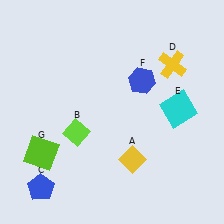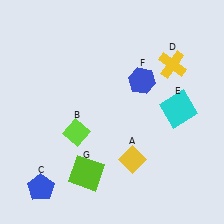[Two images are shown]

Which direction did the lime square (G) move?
The lime square (G) moved right.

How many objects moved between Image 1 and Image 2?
1 object moved between the two images.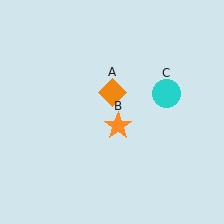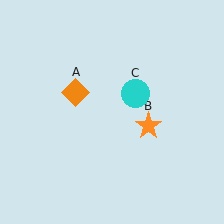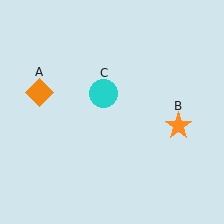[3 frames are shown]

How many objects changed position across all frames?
3 objects changed position: orange diamond (object A), orange star (object B), cyan circle (object C).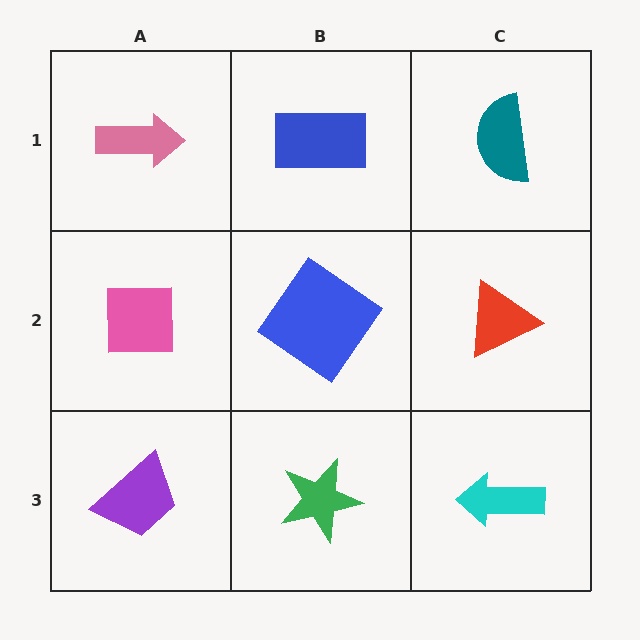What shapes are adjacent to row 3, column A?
A pink square (row 2, column A), a green star (row 3, column B).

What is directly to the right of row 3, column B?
A cyan arrow.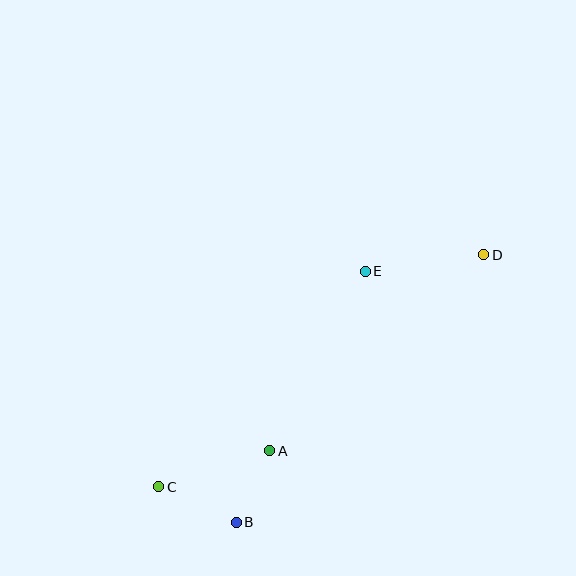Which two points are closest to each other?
Points A and B are closest to each other.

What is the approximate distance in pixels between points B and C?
The distance between B and C is approximately 85 pixels.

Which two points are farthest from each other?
Points C and D are farthest from each other.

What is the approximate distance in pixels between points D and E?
The distance between D and E is approximately 120 pixels.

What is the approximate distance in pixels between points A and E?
The distance between A and E is approximately 203 pixels.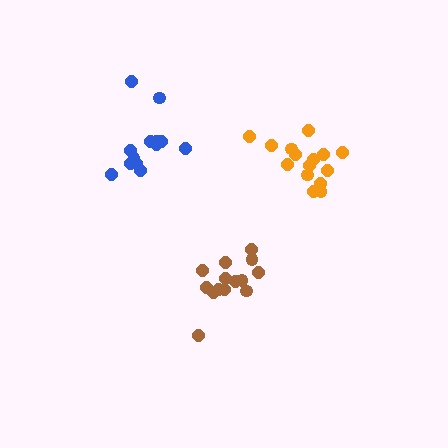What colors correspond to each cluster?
The clusters are colored: brown, blue, orange.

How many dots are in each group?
Group 1: 14 dots, Group 2: 13 dots, Group 3: 15 dots (42 total).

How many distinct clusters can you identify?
There are 3 distinct clusters.